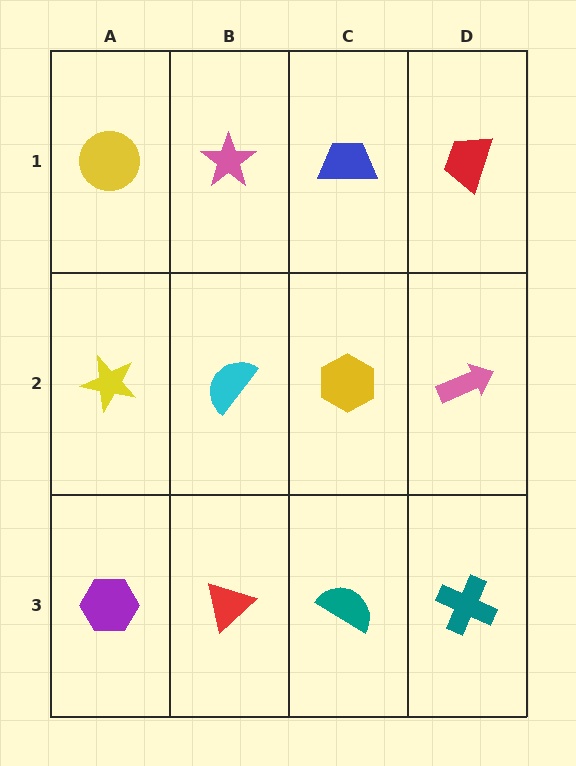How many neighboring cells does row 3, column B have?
3.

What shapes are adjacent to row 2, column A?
A yellow circle (row 1, column A), a purple hexagon (row 3, column A), a cyan semicircle (row 2, column B).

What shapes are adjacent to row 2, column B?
A pink star (row 1, column B), a red triangle (row 3, column B), a yellow star (row 2, column A), a yellow hexagon (row 2, column C).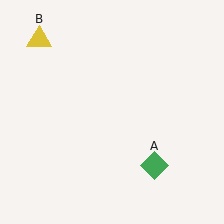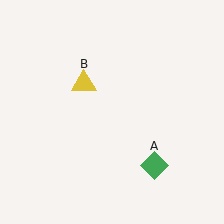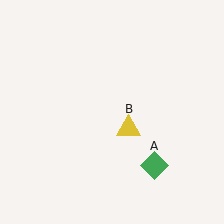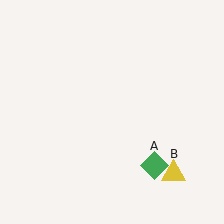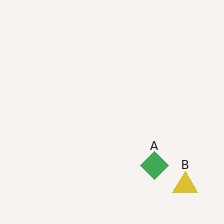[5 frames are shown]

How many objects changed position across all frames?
1 object changed position: yellow triangle (object B).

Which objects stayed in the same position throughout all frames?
Green diamond (object A) remained stationary.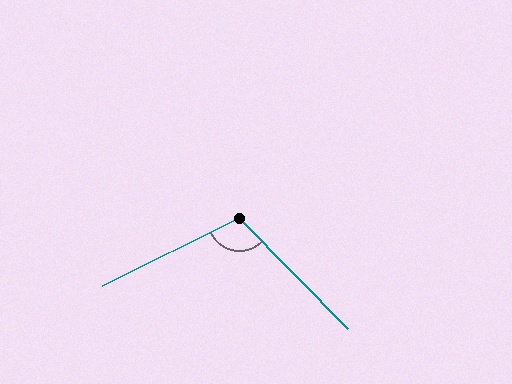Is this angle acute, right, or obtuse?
It is obtuse.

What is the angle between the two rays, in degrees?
Approximately 108 degrees.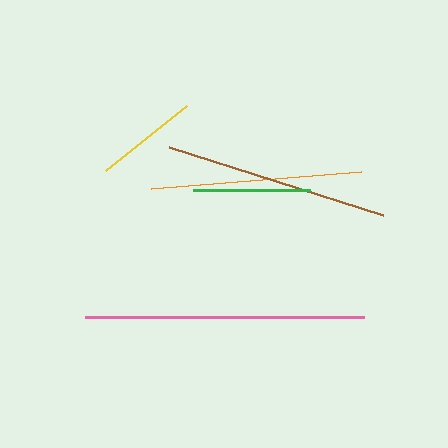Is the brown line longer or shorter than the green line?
The brown line is longer than the green line.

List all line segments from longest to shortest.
From longest to shortest: pink, brown, orange, green, yellow.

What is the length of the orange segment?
The orange segment is approximately 211 pixels long.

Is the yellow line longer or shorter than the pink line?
The pink line is longer than the yellow line.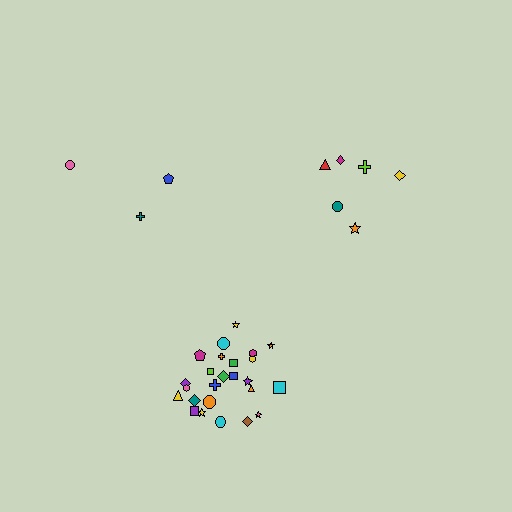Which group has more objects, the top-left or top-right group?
The top-right group.